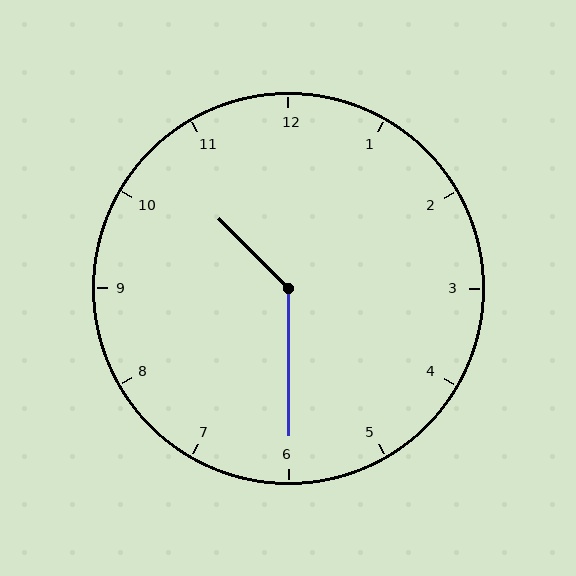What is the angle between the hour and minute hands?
Approximately 135 degrees.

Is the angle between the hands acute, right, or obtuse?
It is obtuse.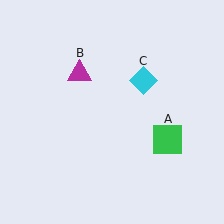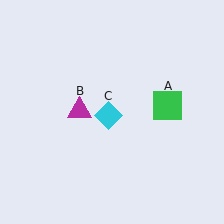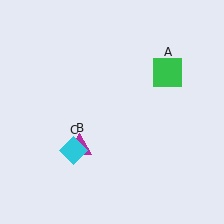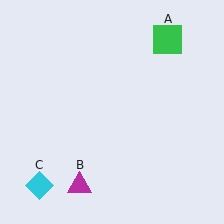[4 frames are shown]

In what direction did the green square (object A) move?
The green square (object A) moved up.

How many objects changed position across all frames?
3 objects changed position: green square (object A), magenta triangle (object B), cyan diamond (object C).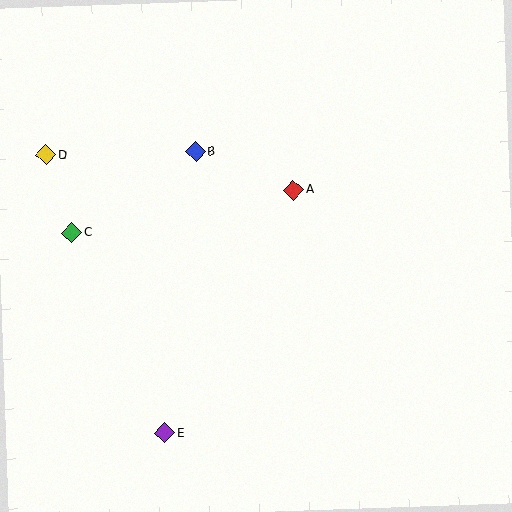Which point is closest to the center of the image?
Point A at (293, 190) is closest to the center.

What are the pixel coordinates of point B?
Point B is at (196, 152).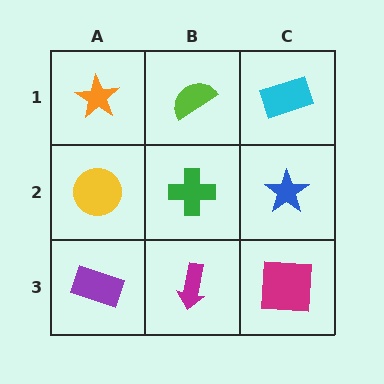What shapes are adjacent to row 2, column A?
An orange star (row 1, column A), a purple rectangle (row 3, column A), a green cross (row 2, column B).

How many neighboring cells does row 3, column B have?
3.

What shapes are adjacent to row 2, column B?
A lime semicircle (row 1, column B), a magenta arrow (row 3, column B), a yellow circle (row 2, column A), a blue star (row 2, column C).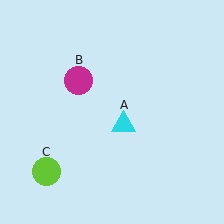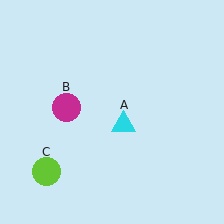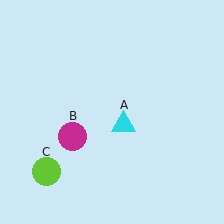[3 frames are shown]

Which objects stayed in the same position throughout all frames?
Cyan triangle (object A) and lime circle (object C) remained stationary.